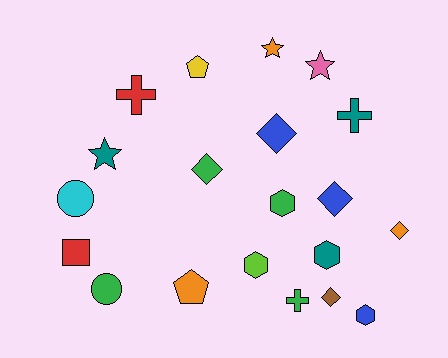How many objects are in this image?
There are 20 objects.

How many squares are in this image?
There is 1 square.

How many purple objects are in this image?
There are no purple objects.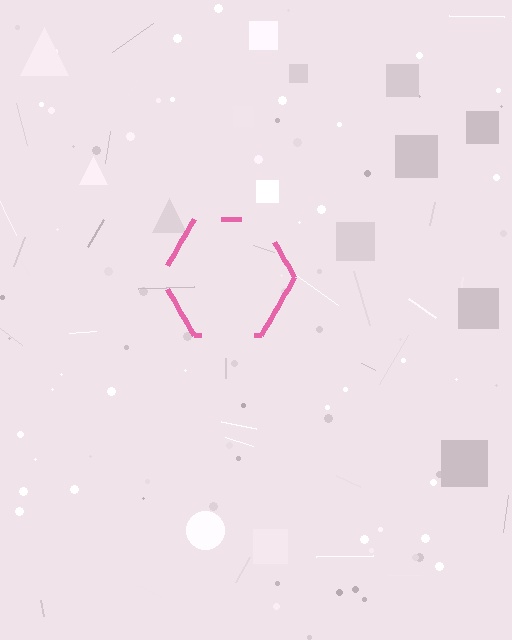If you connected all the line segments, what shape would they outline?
They would outline a hexagon.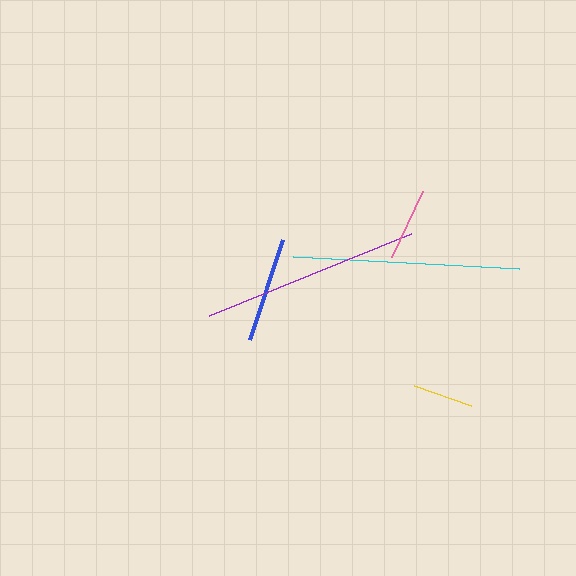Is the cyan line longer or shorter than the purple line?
The cyan line is longer than the purple line.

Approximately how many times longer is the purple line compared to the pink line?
The purple line is approximately 3.0 times the length of the pink line.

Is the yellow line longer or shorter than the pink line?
The pink line is longer than the yellow line.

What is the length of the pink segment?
The pink segment is approximately 73 pixels long.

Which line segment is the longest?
The cyan line is the longest at approximately 227 pixels.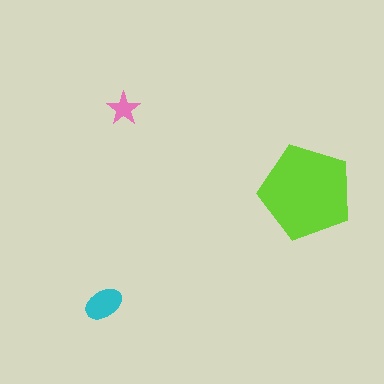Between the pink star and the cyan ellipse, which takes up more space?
The cyan ellipse.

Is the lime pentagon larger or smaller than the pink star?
Larger.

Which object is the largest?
The lime pentagon.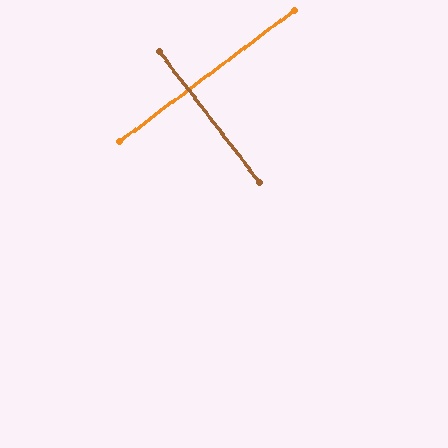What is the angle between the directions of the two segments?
Approximately 90 degrees.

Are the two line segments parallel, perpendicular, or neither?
Perpendicular — they meet at approximately 90°.